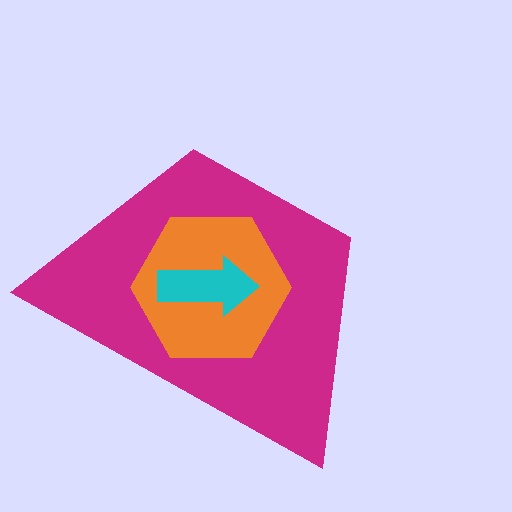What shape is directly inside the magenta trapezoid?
The orange hexagon.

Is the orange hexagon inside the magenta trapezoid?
Yes.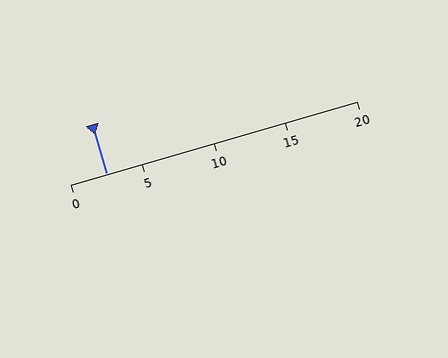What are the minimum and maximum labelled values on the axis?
The axis runs from 0 to 20.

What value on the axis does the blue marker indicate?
The marker indicates approximately 2.5.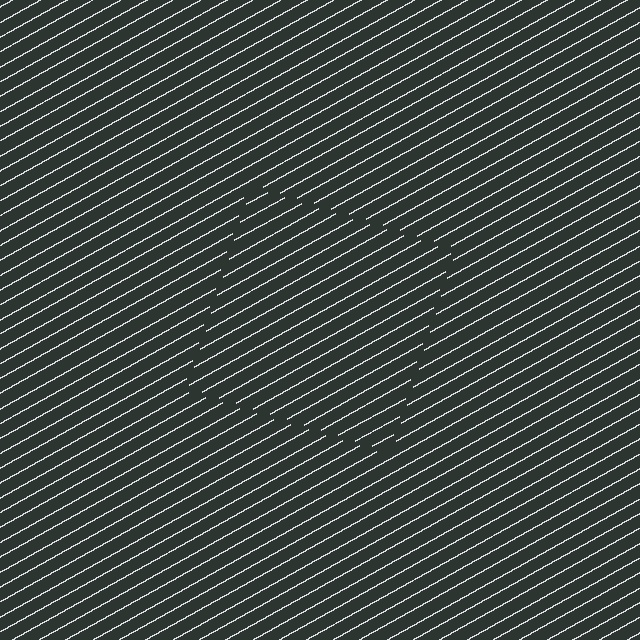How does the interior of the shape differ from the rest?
The interior of the shape contains the same grating, shifted by half a period — the contour is defined by the phase discontinuity where line-ends from the inner and outer gratings abut.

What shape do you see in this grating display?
An illusory square. The interior of the shape contains the same grating, shifted by half a period — the contour is defined by the phase discontinuity where line-ends from the inner and outer gratings abut.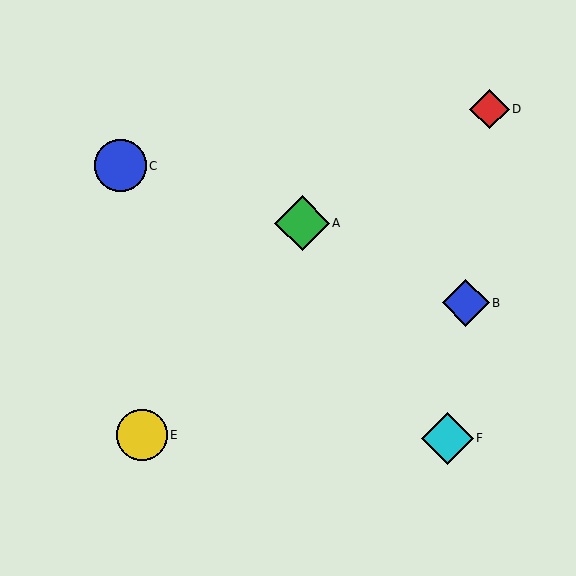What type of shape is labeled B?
Shape B is a blue diamond.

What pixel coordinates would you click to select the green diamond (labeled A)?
Click at (302, 223) to select the green diamond A.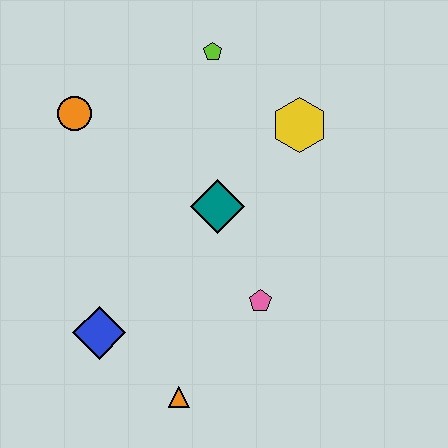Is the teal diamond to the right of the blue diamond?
Yes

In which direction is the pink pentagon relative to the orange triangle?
The pink pentagon is above the orange triangle.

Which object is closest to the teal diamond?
The pink pentagon is closest to the teal diamond.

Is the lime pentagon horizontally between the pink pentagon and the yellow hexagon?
No